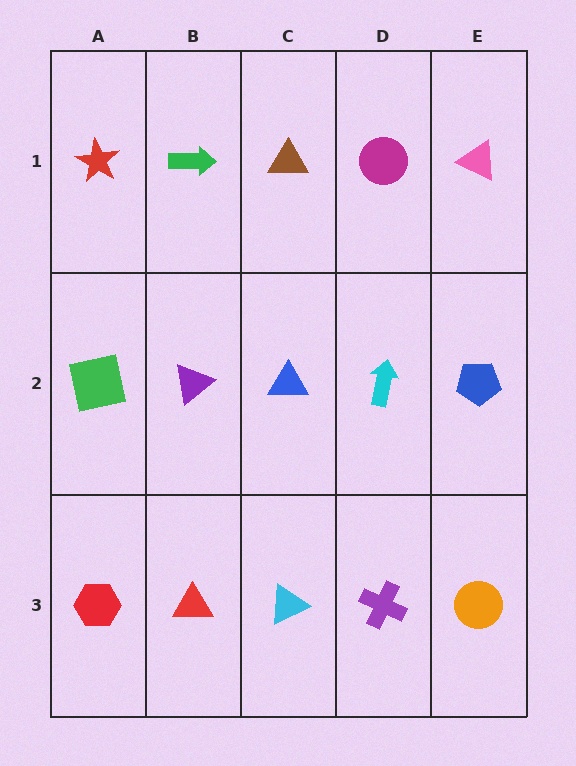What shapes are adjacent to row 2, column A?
A red star (row 1, column A), a red hexagon (row 3, column A), a purple triangle (row 2, column B).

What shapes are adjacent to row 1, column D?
A cyan arrow (row 2, column D), a brown triangle (row 1, column C), a pink triangle (row 1, column E).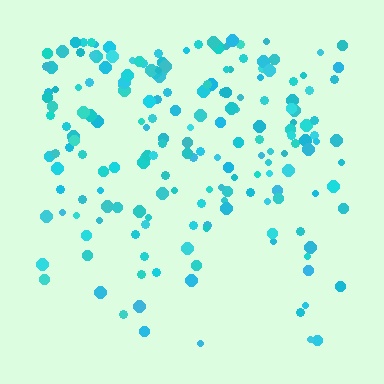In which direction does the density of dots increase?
From bottom to top, with the top side densest.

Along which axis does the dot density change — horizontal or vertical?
Vertical.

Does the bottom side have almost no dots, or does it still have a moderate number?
Still a moderate number, just noticeably fewer than the top.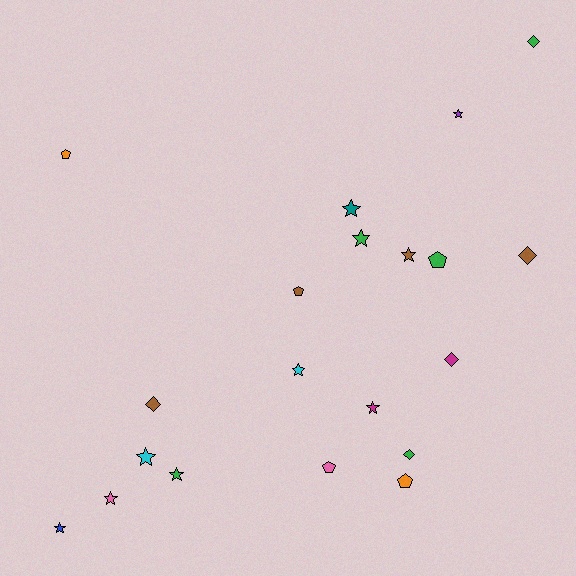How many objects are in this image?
There are 20 objects.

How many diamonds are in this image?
There are 5 diamonds.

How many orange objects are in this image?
There are 2 orange objects.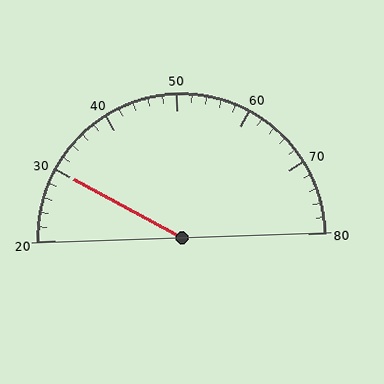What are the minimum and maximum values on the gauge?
The gauge ranges from 20 to 80.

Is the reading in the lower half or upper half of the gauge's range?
The reading is in the lower half of the range (20 to 80).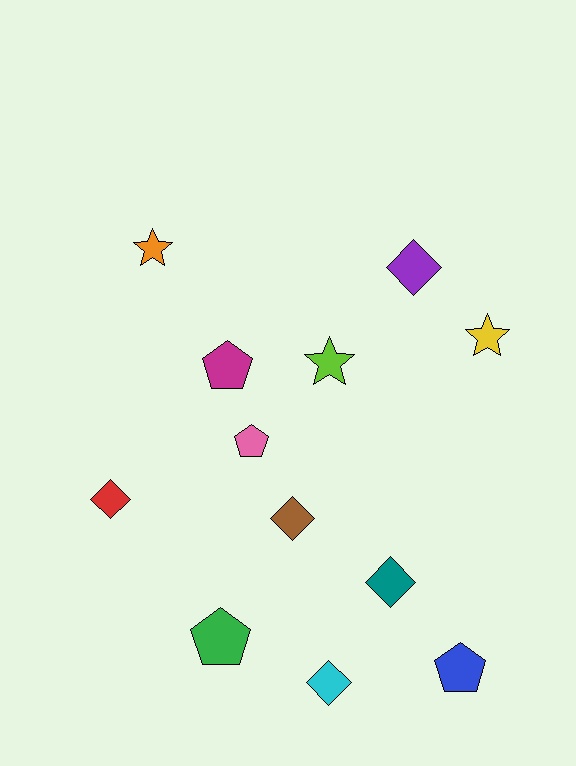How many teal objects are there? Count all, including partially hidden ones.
There is 1 teal object.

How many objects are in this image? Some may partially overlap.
There are 12 objects.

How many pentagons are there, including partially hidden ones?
There are 4 pentagons.